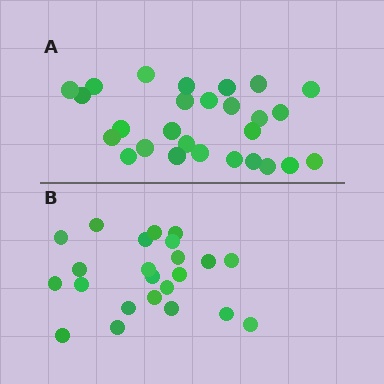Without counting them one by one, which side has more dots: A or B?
Region A (the top region) has more dots.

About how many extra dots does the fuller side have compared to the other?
Region A has about 4 more dots than region B.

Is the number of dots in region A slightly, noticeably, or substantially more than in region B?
Region A has only slightly more — the two regions are fairly close. The ratio is roughly 1.2 to 1.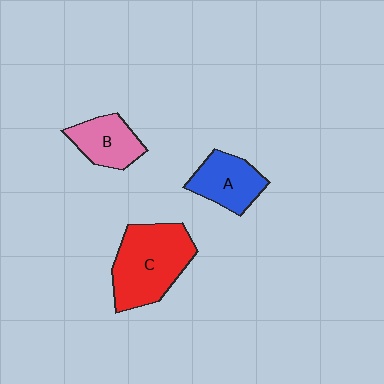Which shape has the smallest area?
Shape B (pink).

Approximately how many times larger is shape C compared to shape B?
Approximately 1.8 times.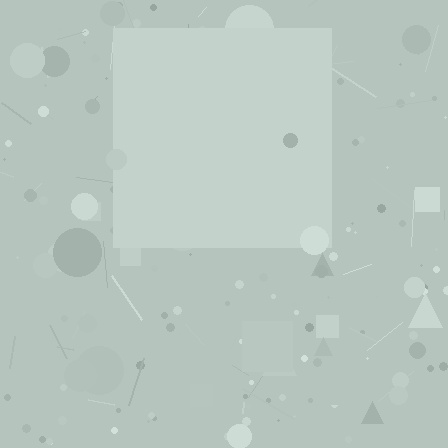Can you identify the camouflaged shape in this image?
The camouflaged shape is a square.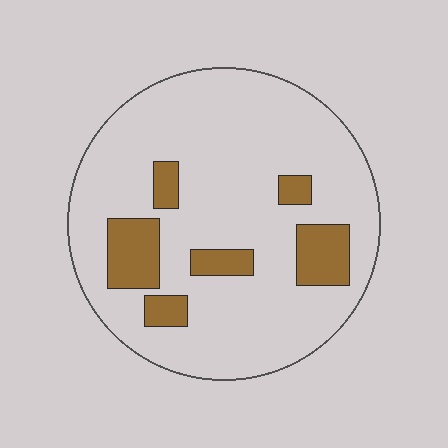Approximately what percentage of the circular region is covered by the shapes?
Approximately 15%.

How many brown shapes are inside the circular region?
6.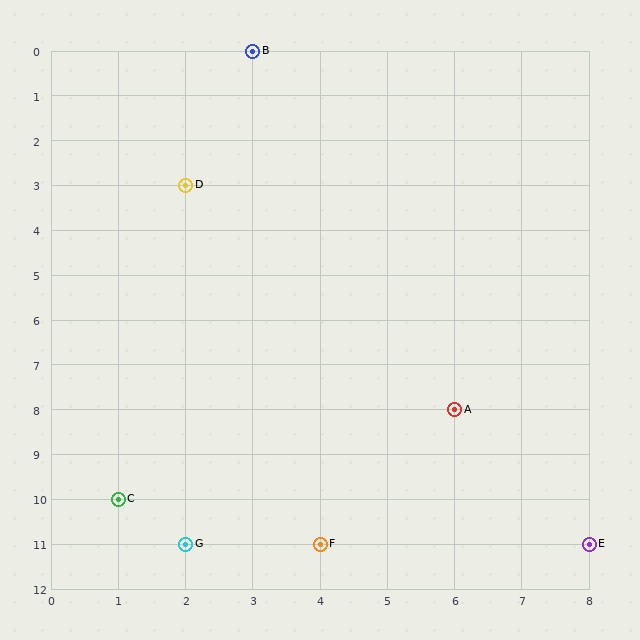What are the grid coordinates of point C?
Point C is at grid coordinates (1, 10).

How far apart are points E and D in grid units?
Points E and D are 6 columns and 8 rows apart (about 10.0 grid units diagonally).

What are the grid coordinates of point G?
Point G is at grid coordinates (2, 11).